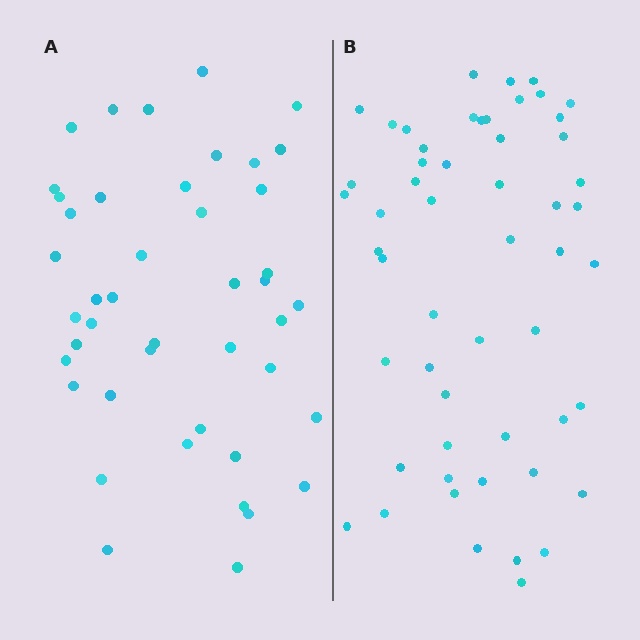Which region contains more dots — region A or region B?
Region B (the right region) has more dots.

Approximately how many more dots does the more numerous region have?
Region B has roughly 10 or so more dots than region A.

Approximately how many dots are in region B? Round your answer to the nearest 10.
About 50 dots. (The exact count is 54, which rounds to 50.)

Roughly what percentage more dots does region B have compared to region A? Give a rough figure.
About 25% more.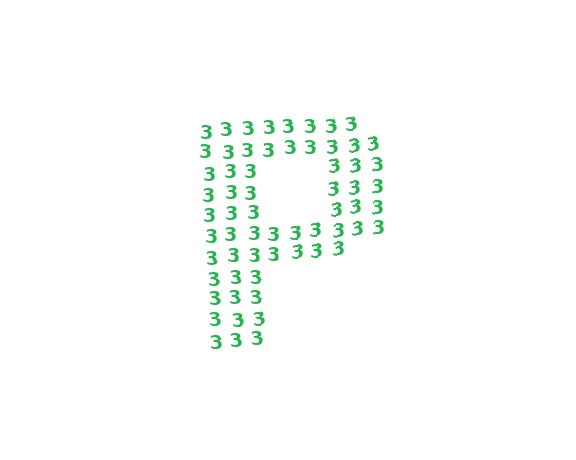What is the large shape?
The large shape is the letter P.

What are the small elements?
The small elements are digit 3's.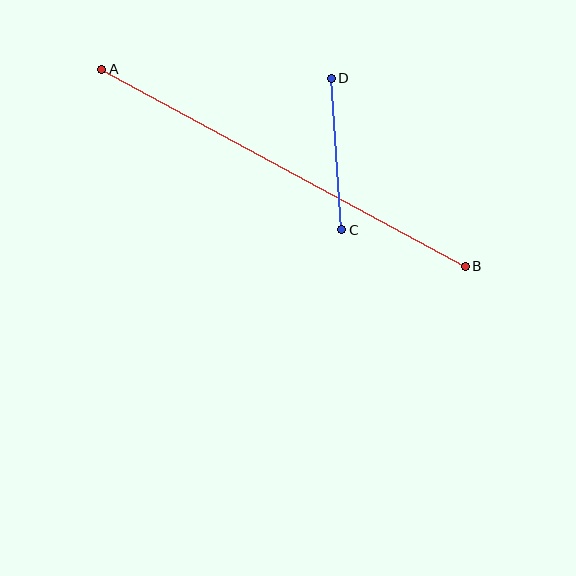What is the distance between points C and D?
The distance is approximately 152 pixels.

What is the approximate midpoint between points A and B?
The midpoint is at approximately (284, 168) pixels.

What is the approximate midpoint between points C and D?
The midpoint is at approximately (337, 154) pixels.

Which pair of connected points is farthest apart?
Points A and B are farthest apart.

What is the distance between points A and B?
The distance is approximately 414 pixels.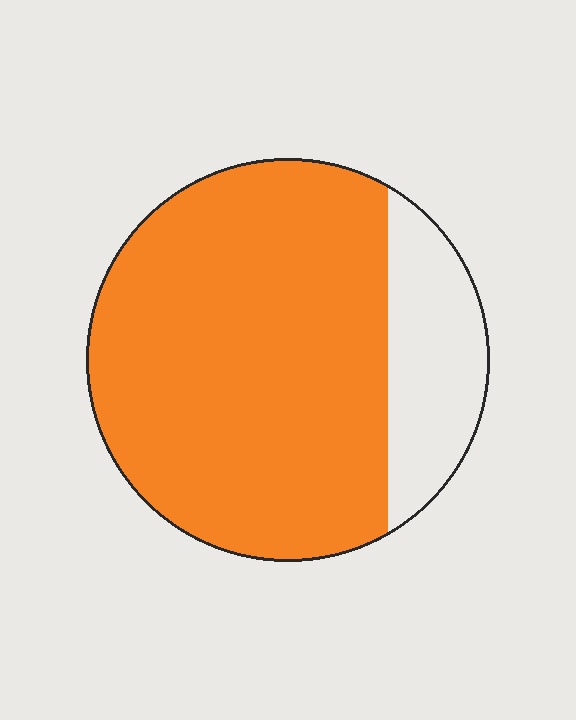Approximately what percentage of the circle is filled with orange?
Approximately 80%.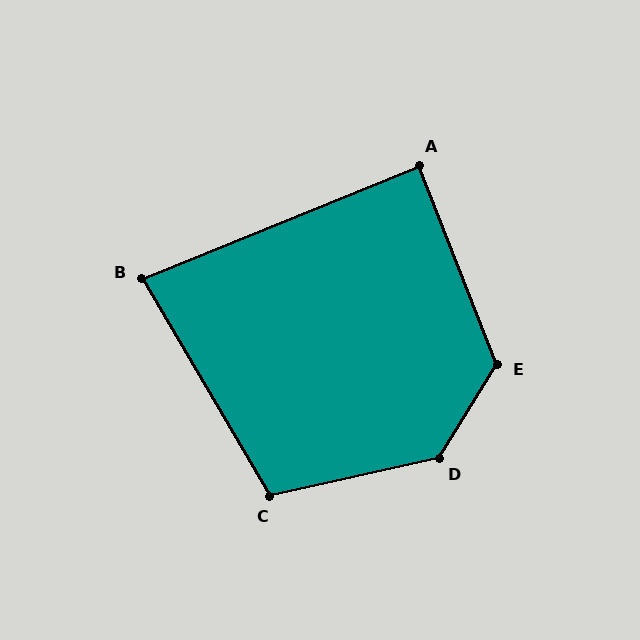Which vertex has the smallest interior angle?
B, at approximately 82 degrees.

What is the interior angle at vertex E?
Approximately 127 degrees (obtuse).